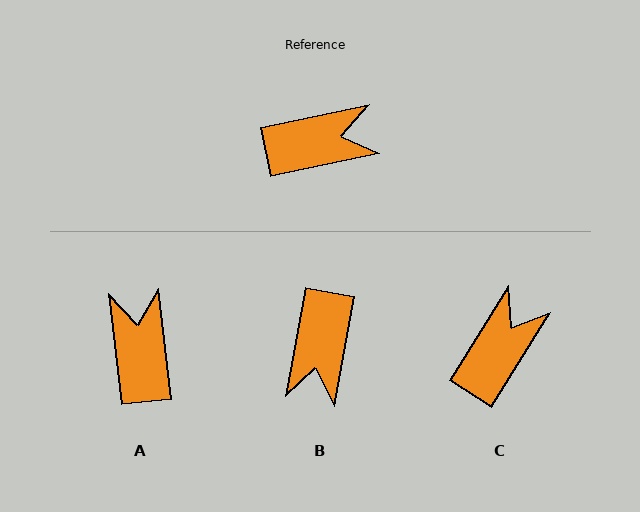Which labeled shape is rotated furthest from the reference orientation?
B, about 112 degrees away.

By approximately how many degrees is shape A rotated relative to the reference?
Approximately 84 degrees counter-clockwise.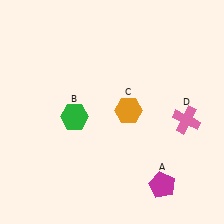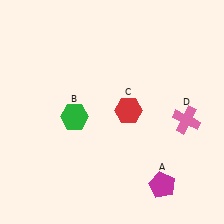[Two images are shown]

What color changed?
The hexagon (C) changed from orange in Image 1 to red in Image 2.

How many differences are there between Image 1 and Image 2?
There is 1 difference between the two images.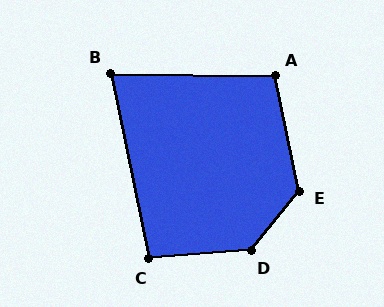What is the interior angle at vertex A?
Approximately 103 degrees (obtuse).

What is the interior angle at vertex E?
Approximately 129 degrees (obtuse).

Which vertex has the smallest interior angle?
B, at approximately 78 degrees.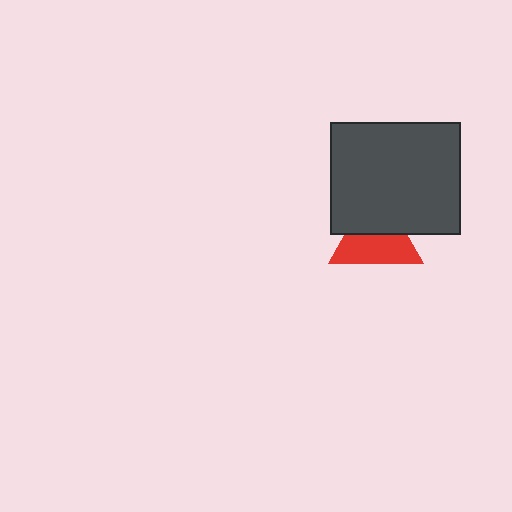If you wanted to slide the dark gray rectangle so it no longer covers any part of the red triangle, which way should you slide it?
Slide it up — that is the most direct way to separate the two shapes.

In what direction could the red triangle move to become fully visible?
The red triangle could move down. That would shift it out from behind the dark gray rectangle entirely.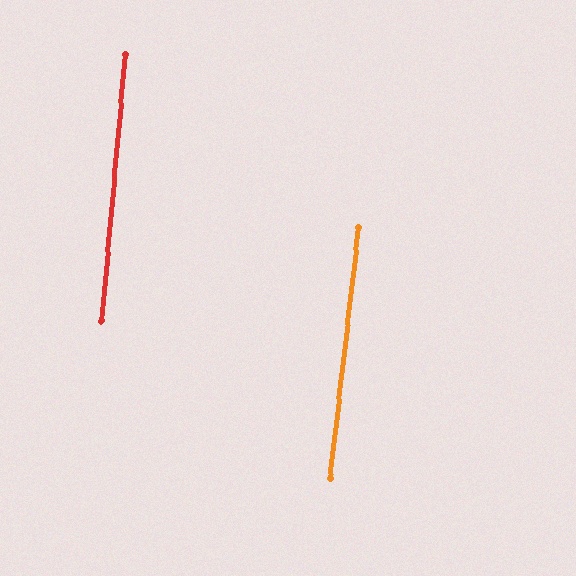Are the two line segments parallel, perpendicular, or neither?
Parallel — their directions differ by only 1.6°.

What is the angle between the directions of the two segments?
Approximately 2 degrees.